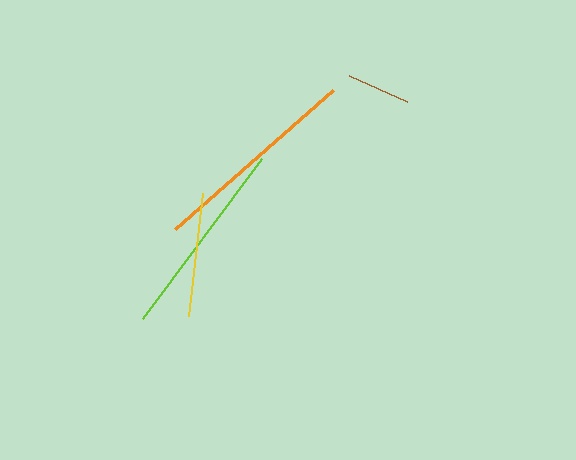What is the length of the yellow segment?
The yellow segment is approximately 124 pixels long.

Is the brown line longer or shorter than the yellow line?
The yellow line is longer than the brown line.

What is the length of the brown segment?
The brown segment is approximately 64 pixels long.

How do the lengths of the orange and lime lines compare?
The orange and lime lines are approximately the same length.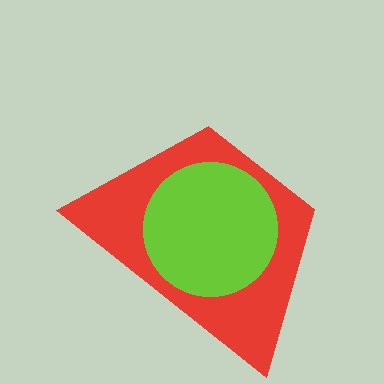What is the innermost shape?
The lime circle.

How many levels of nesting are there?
2.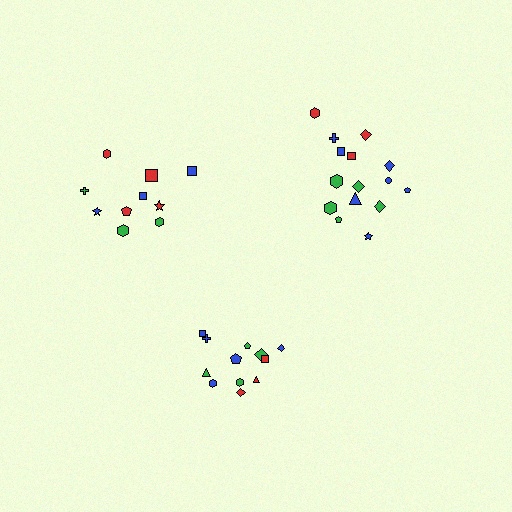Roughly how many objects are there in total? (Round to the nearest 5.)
Roughly 35 objects in total.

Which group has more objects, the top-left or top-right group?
The top-right group.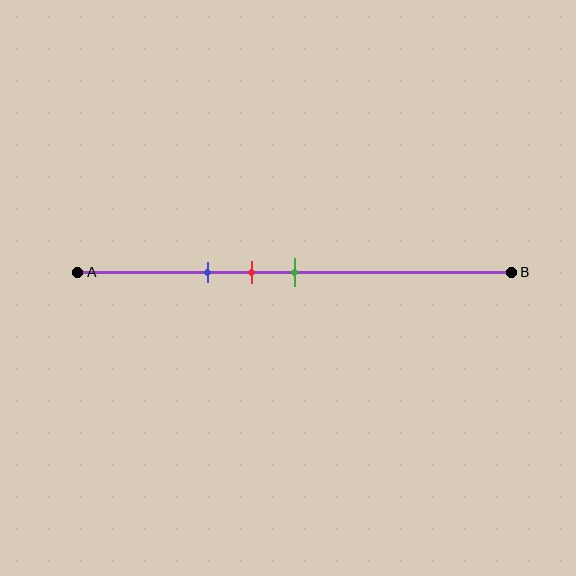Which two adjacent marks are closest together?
The red and green marks are the closest adjacent pair.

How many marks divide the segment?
There are 3 marks dividing the segment.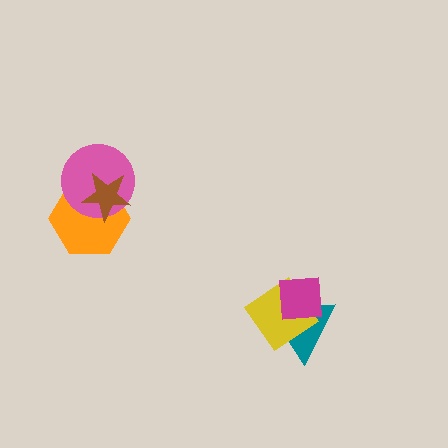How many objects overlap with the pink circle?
2 objects overlap with the pink circle.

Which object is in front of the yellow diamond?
The magenta square is in front of the yellow diamond.